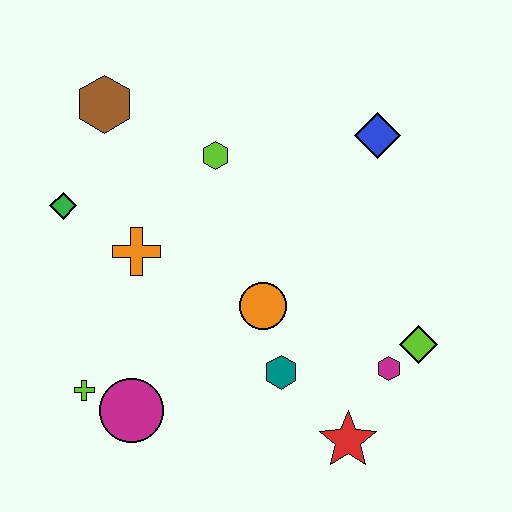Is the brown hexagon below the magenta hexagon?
No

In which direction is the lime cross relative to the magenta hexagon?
The lime cross is to the left of the magenta hexagon.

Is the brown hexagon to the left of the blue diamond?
Yes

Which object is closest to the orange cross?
The green diamond is closest to the orange cross.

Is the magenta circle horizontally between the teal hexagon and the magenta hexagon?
No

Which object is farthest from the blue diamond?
The lime cross is farthest from the blue diamond.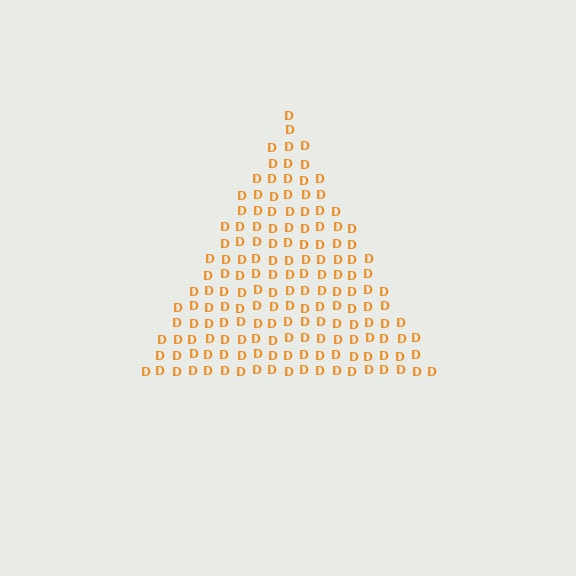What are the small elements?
The small elements are letter D's.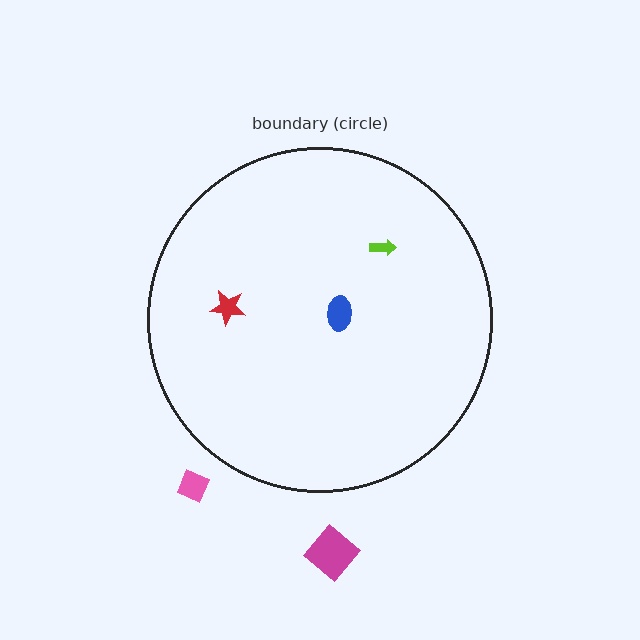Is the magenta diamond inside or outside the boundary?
Outside.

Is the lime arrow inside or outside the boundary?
Inside.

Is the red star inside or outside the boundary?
Inside.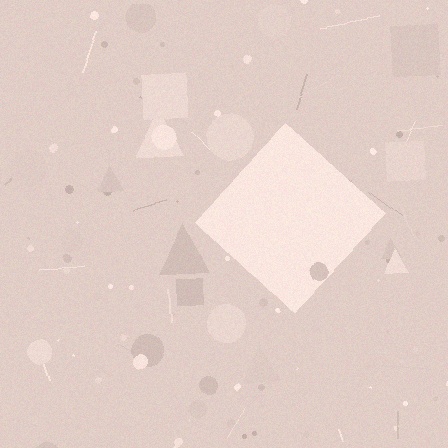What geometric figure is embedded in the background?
A diamond is embedded in the background.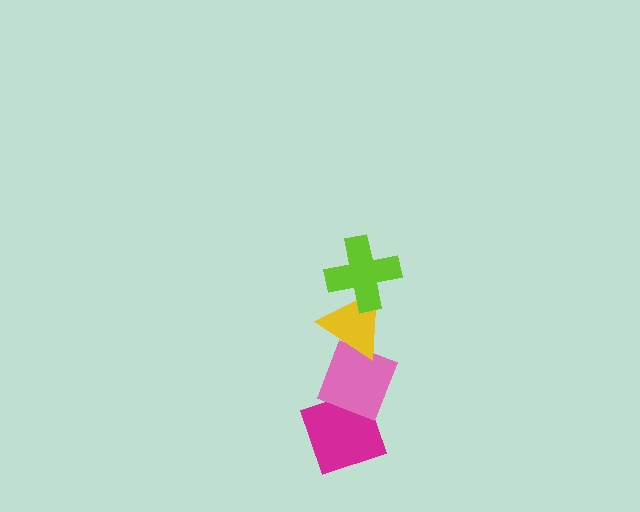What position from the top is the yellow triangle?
The yellow triangle is 2nd from the top.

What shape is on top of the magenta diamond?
The pink diamond is on top of the magenta diamond.